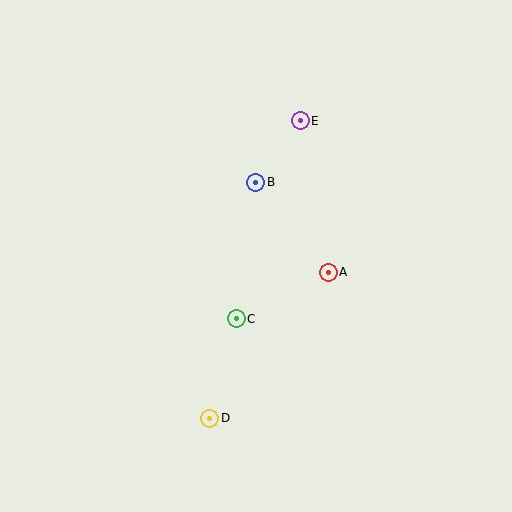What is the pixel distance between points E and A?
The distance between E and A is 154 pixels.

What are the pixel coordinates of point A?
Point A is at (328, 272).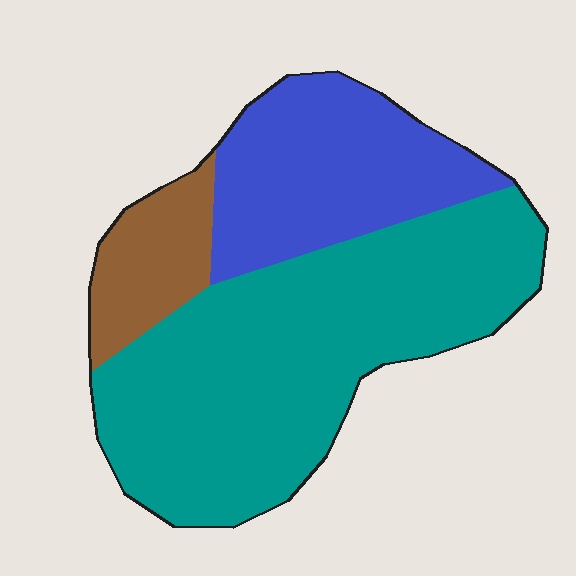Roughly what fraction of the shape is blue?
Blue takes up between a quarter and a half of the shape.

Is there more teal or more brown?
Teal.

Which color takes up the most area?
Teal, at roughly 60%.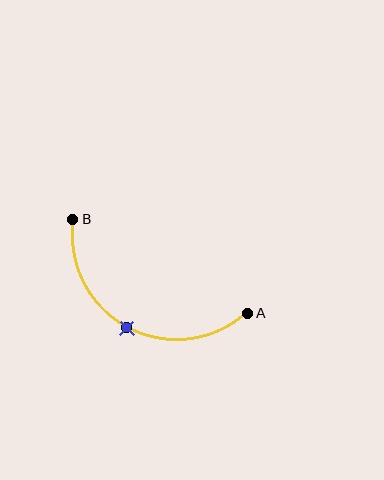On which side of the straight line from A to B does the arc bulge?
The arc bulges below the straight line connecting A and B.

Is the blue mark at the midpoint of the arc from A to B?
Yes. The blue mark lies on the arc at equal arc-length from both A and B — it is the arc midpoint.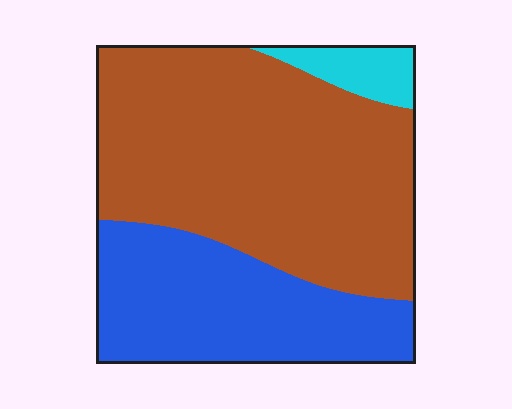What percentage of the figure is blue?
Blue covers around 35% of the figure.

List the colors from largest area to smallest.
From largest to smallest: brown, blue, cyan.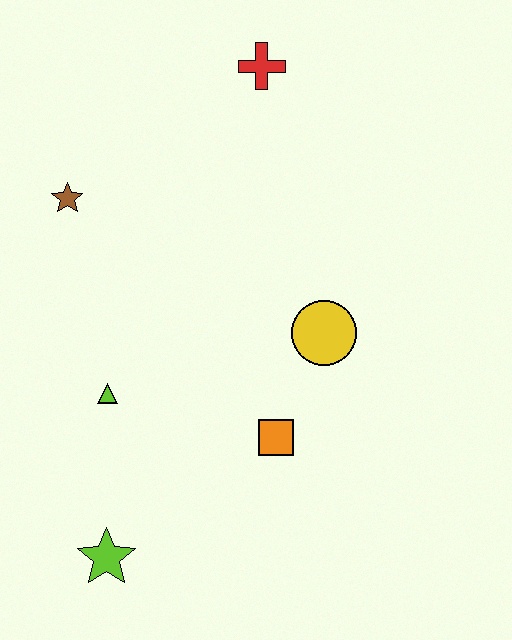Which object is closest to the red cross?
The brown star is closest to the red cross.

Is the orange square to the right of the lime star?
Yes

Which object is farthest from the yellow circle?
The lime star is farthest from the yellow circle.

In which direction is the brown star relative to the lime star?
The brown star is above the lime star.